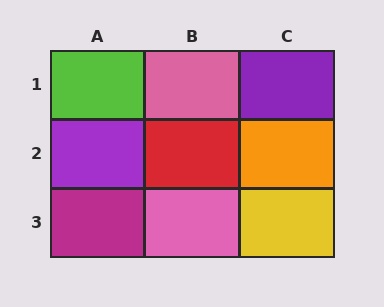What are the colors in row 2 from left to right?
Purple, red, orange.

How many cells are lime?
1 cell is lime.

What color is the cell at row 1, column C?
Purple.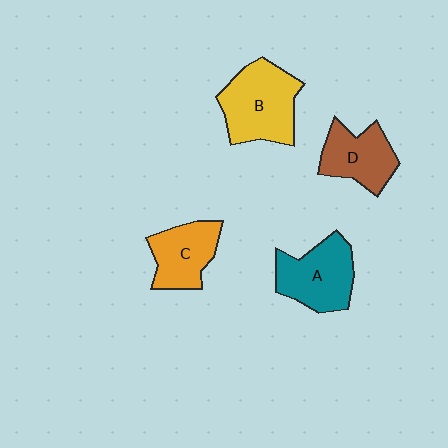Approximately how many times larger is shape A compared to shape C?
Approximately 1.2 times.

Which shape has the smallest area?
Shape C (orange).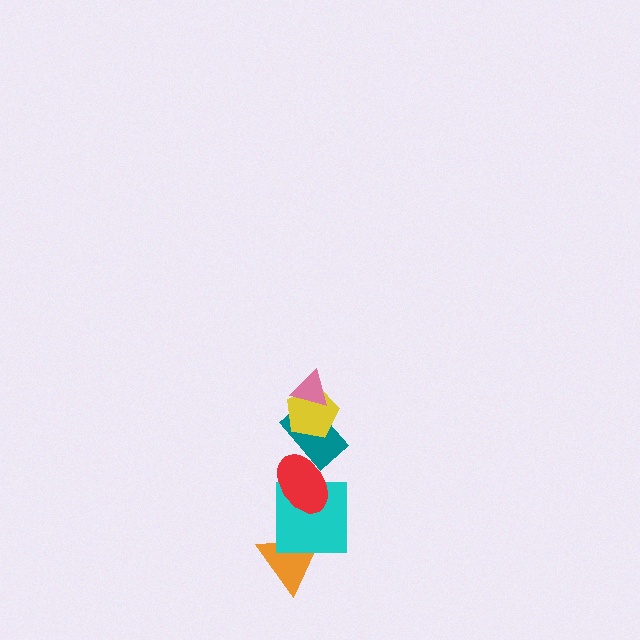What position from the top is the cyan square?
The cyan square is 5th from the top.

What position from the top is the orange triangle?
The orange triangle is 6th from the top.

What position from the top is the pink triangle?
The pink triangle is 1st from the top.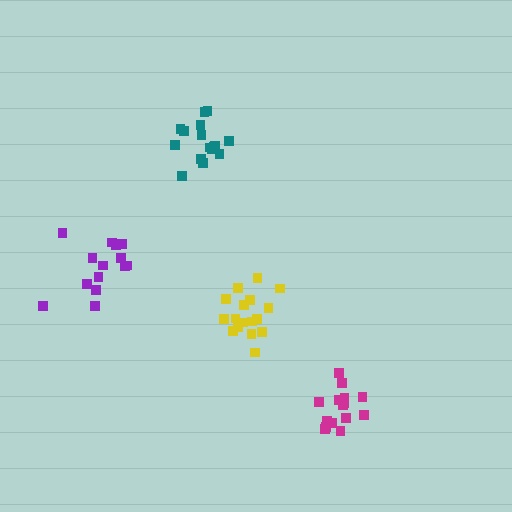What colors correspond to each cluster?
The clusters are colored: magenta, yellow, teal, purple.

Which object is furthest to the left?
The purple cluster is leftmost.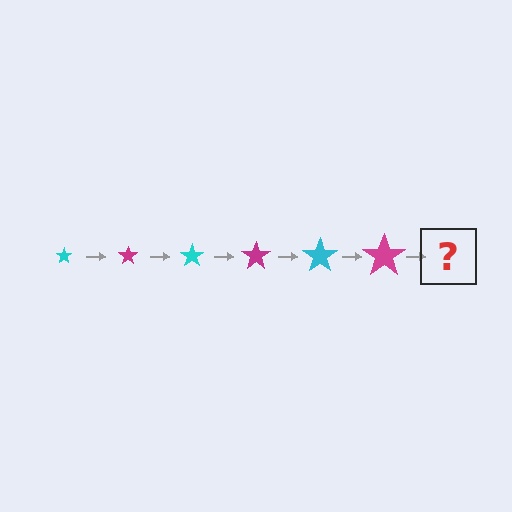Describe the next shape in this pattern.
It should be a cyan star, larger than the previous one.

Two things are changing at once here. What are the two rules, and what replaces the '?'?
The two rules are that the star grows larger each step and the color cycles through cyan and magenta. The '?' should be a cyan star, larger than the previous one.